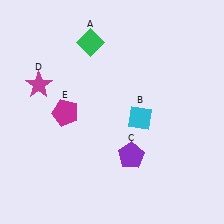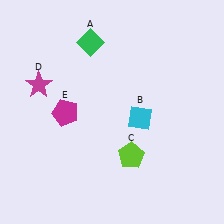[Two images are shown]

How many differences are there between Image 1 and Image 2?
There is 1 difference between the two images.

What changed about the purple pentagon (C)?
In Image 1, C is purple. In Image 2, it changed to lime.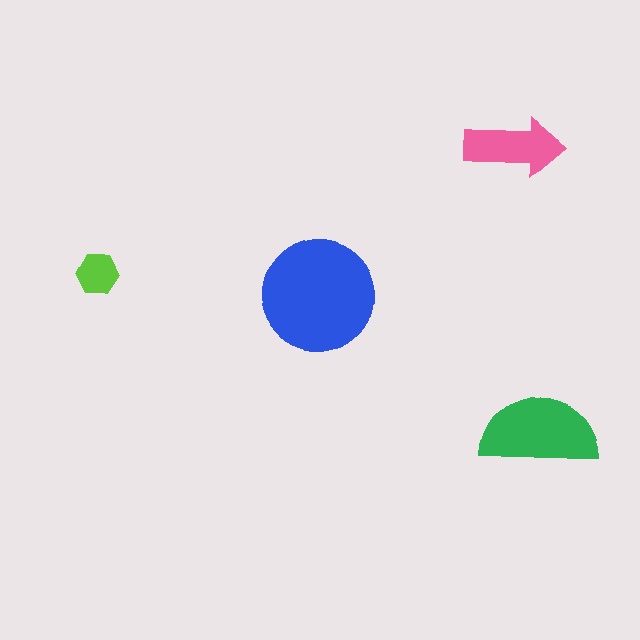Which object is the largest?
The blue circle.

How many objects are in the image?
There are 4 objects in the image.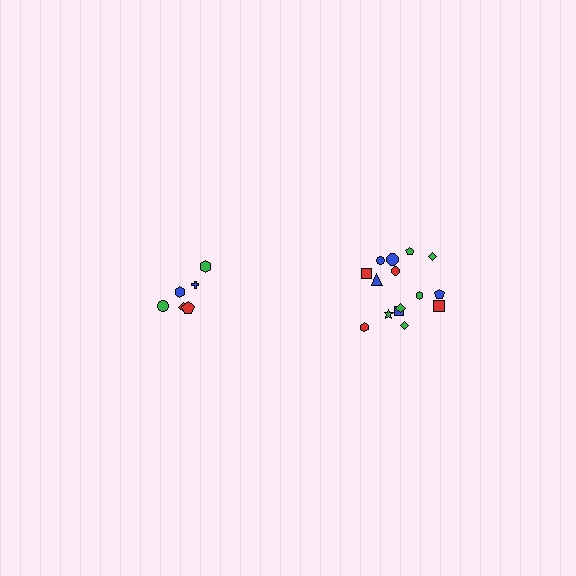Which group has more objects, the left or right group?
The right group.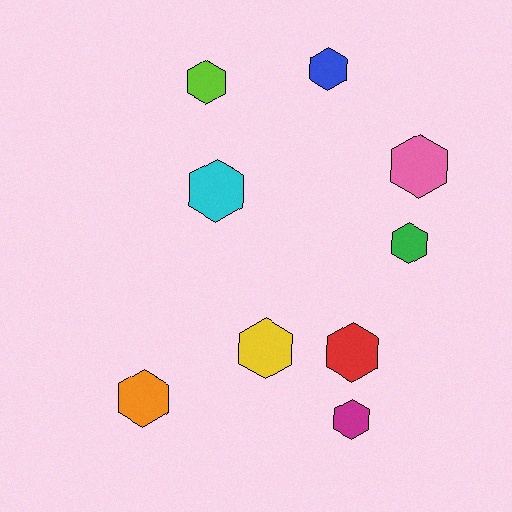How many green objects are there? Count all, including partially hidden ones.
There is 1 green object.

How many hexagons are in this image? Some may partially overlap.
There are 9 hexagons.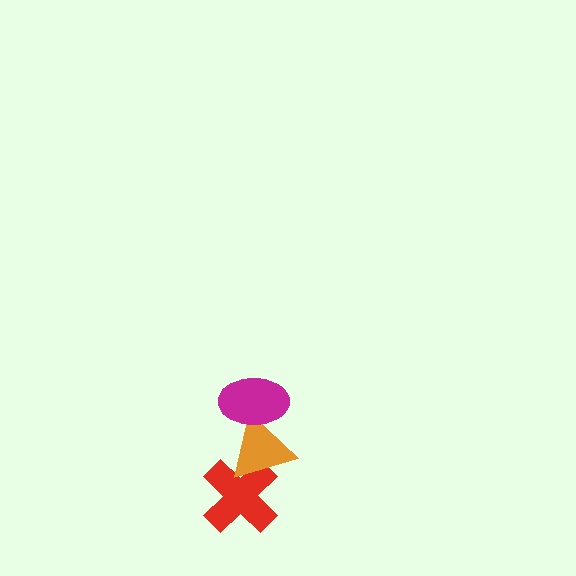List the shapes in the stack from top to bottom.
From top to bottom: the magenta ellipse, the orange triangle, the red cross.